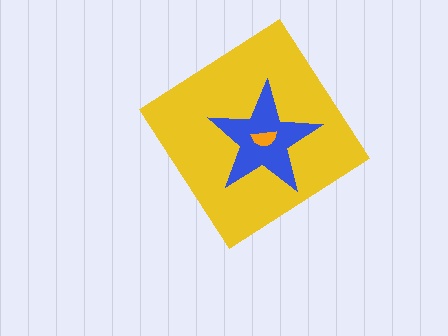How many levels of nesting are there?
3.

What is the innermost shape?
The orange semicircle.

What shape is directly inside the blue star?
The orange semicircle.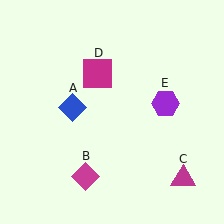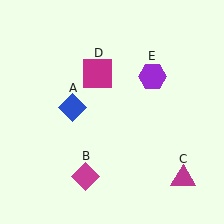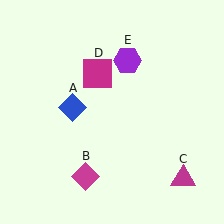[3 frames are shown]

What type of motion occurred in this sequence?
The purple hexagon (object E) rotated counterclockwise around the center of the scene.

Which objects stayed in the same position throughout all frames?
Blue diamond (object A) and magenta diamond (object B) and magenta triangle (object C) and magenta square (object D) remained stationary.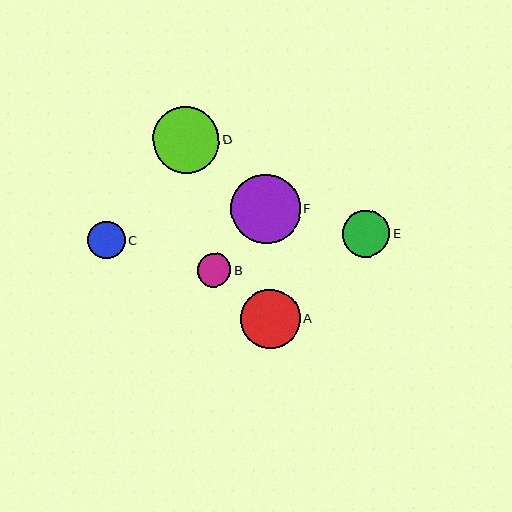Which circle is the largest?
Circle F is the largest with a size of approximately 70 pixels.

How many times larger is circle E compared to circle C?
Circle E is approximately 1.2 times the size of circle C.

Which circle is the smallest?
Circle B is the smallest with a size of approximately 34 pixels.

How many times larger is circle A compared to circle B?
Circle A is approximately 1.8 times the size of circle B.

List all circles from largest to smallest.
From largest to smallest: F, D, A, E, C, B.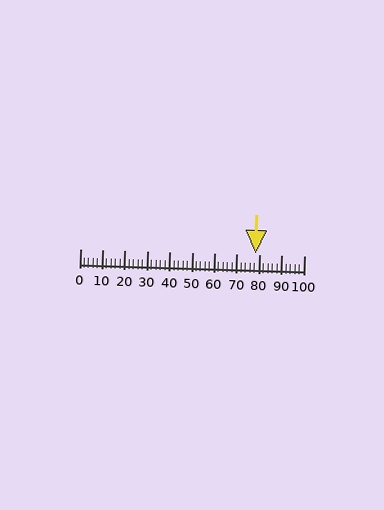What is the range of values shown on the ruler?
The ruler shows values from 0 to 100.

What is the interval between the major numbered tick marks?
The major tick marks are spaced 10 units apart.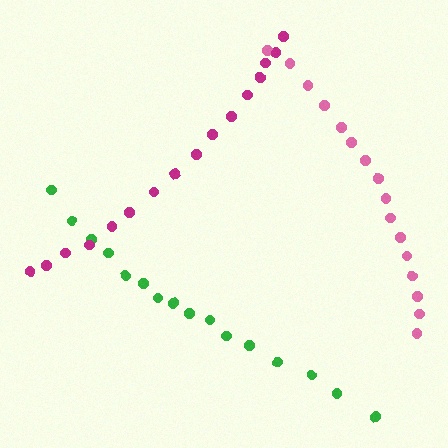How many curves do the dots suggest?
There are 3 distinct paths.